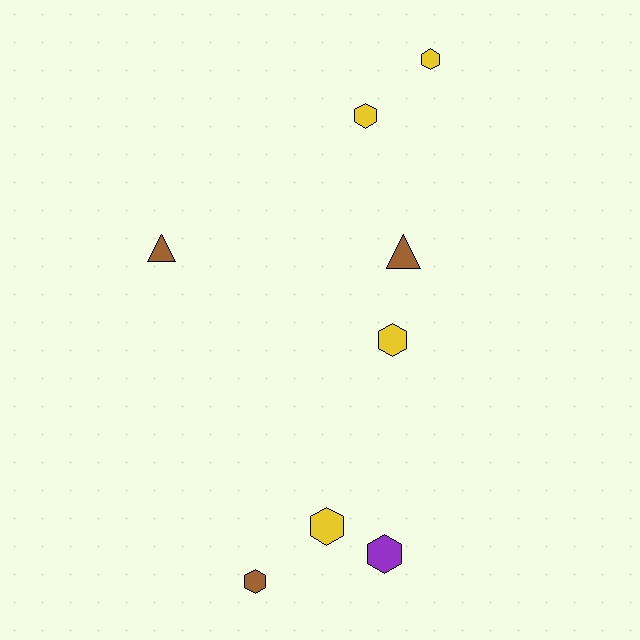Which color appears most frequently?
Yellow, with 4 objects.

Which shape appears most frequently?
Hexagon, with 6 objects.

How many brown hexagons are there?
There is 1 brown hexagon.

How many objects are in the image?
There are 8 objects.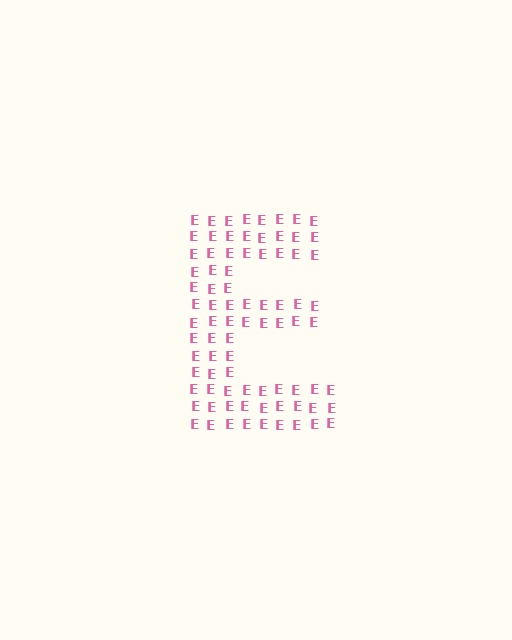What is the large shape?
The large shape is the letter E.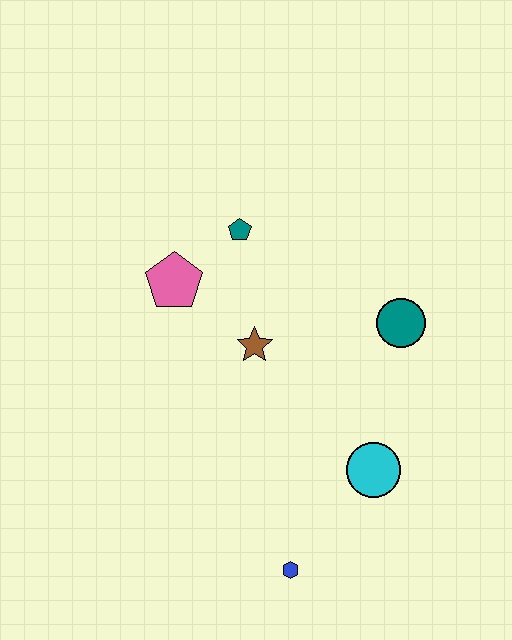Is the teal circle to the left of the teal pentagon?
No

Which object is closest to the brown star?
The pink pentagon is closest to the brown star.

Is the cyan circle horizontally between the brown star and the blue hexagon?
No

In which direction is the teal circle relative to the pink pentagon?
The teal circle is to the right of the pink pentagon.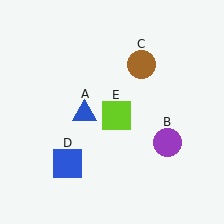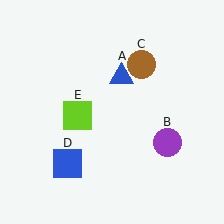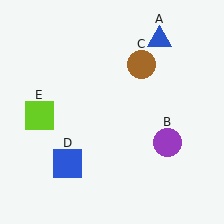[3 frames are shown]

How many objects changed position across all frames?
2 objects changed position: blue triangle (object A), lime square (object E).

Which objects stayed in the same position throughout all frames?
Purple circle (object B) and brown circle (object C) and blue square (object D) remained stationary.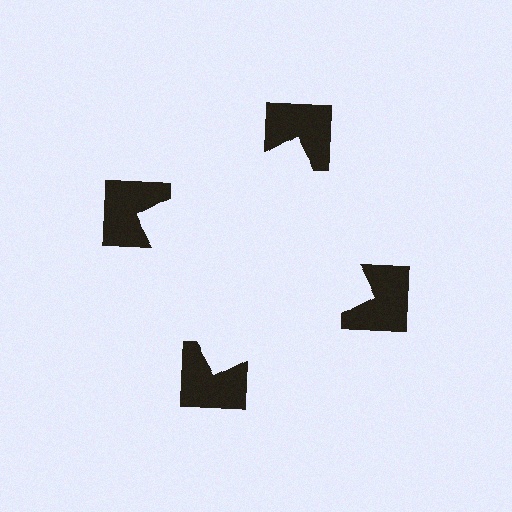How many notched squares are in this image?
There are 4 — one at each vertex of the illusory square.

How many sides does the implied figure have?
4 sides.